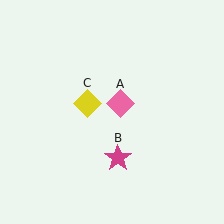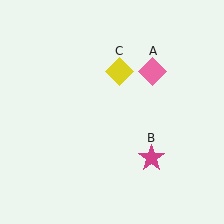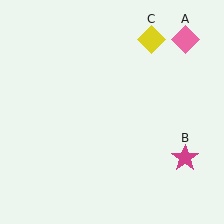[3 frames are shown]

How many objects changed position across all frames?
3 objects changed position: pink diamond (object A), magenta star (object B), yellow diamond (object C).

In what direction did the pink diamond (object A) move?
The pink diamond (object A) moved up and to the right.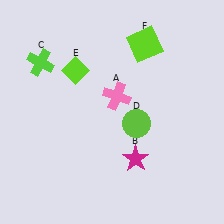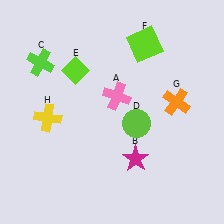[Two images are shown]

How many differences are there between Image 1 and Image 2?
There are 2 differences between the two images.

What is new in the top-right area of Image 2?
An orange cross (G) was added in the top-right area of Image 2.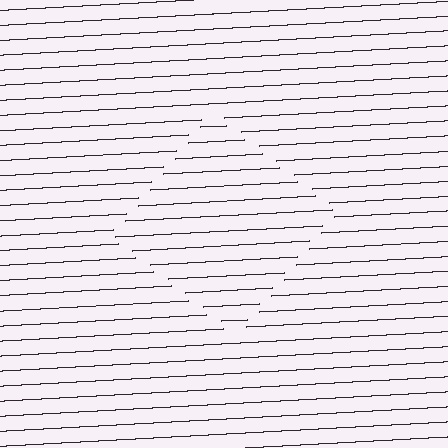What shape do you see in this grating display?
An illusory square. The interior of the shape contains the same grating, shifted by half a period — the contour is defined by the phase discontinuity where line-ends from the inner and outer gratings abut.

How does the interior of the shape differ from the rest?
The interior of the shape contains the same grating, shifted by half a period — the contour is defined by the phase discontinuity where line-ends from the inner and outer gratings abut.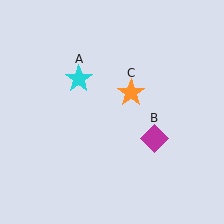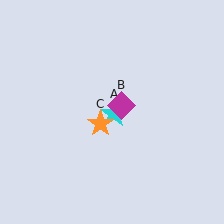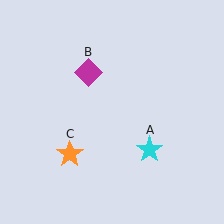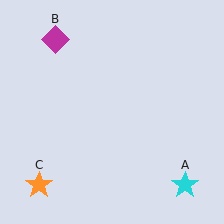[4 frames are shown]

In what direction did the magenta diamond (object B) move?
The magenta diamond (object B) moved up and to the left.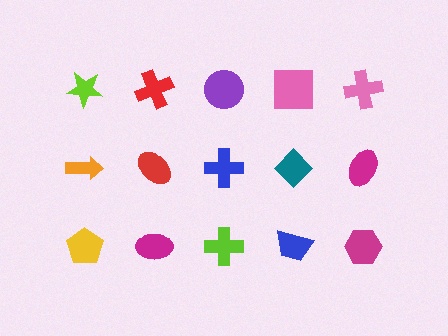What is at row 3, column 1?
A yellow pentagon.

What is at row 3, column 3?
A lime cross.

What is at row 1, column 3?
A purple circle.